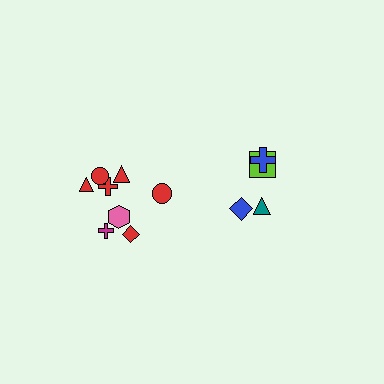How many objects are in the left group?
There are 8 objects.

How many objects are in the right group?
There are 4 objects.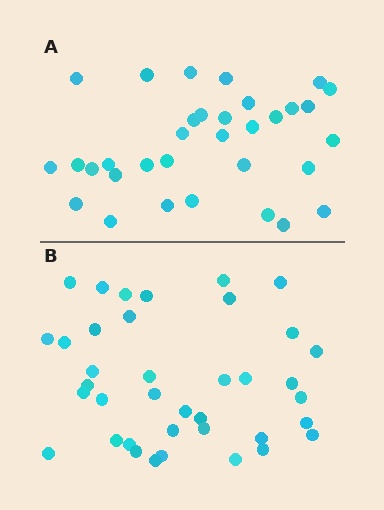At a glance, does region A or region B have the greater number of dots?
Region B (the bottom region) has more dots.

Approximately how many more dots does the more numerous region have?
Region B has about 5 more dots than region A.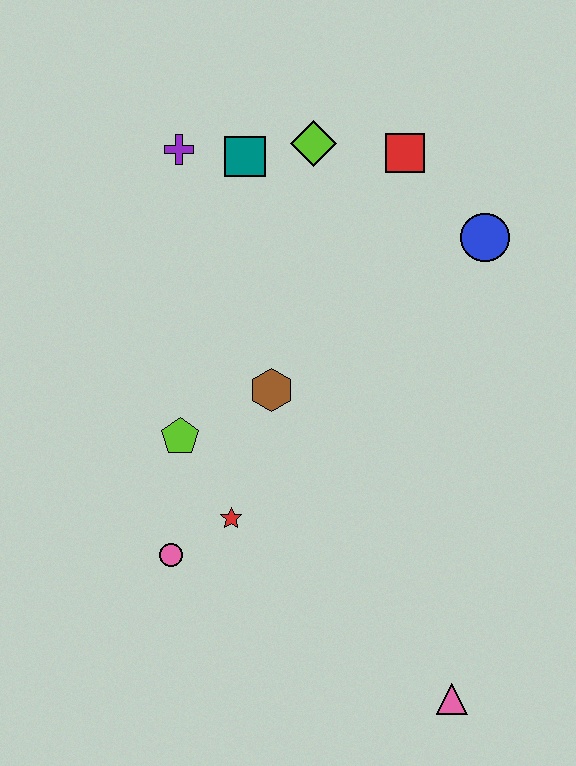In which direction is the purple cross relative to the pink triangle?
The purple cross is above the pink triangle.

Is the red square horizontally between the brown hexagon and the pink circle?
No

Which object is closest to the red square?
The lime diamond is closest to the red square.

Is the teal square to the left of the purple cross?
No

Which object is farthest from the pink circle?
The red square is farthest from the pink circle.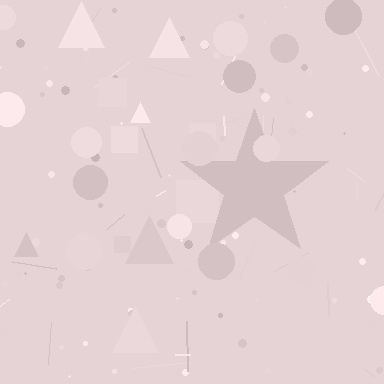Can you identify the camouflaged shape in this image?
The camouflaged shape is a star.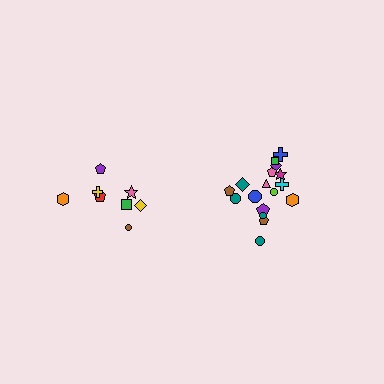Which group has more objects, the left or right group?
The right group.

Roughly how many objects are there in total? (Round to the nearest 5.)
Roughly 25 objects in total.